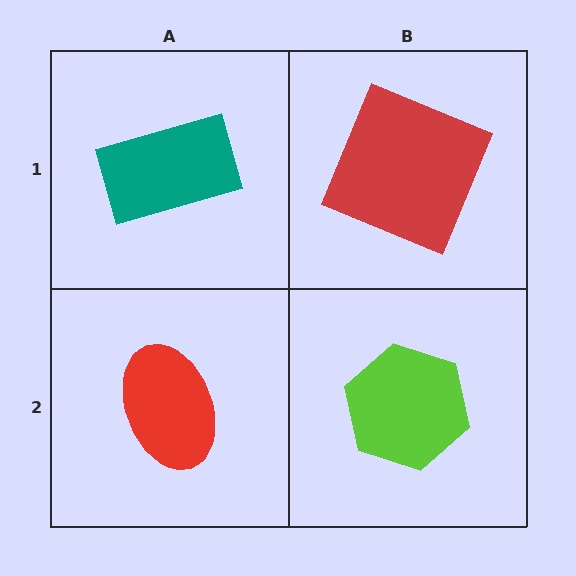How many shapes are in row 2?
2 shapes.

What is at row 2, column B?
A lime hexagon.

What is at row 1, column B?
A red square.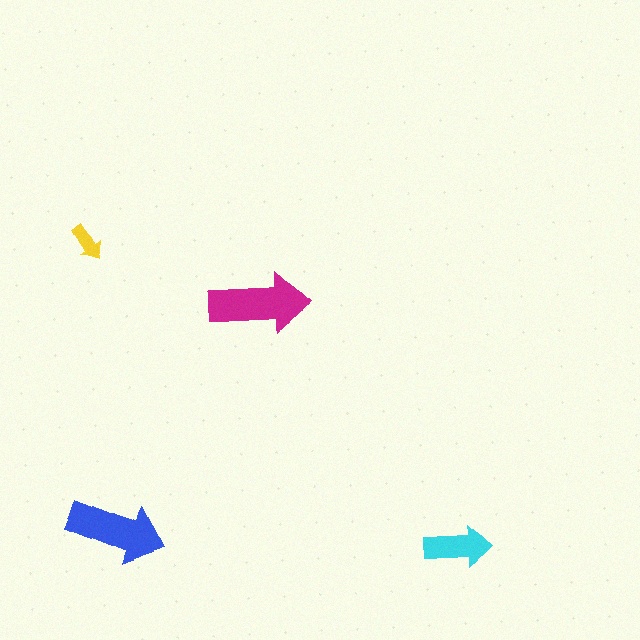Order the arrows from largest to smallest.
the magenta one, the blue one, the cyan one, the yellow one.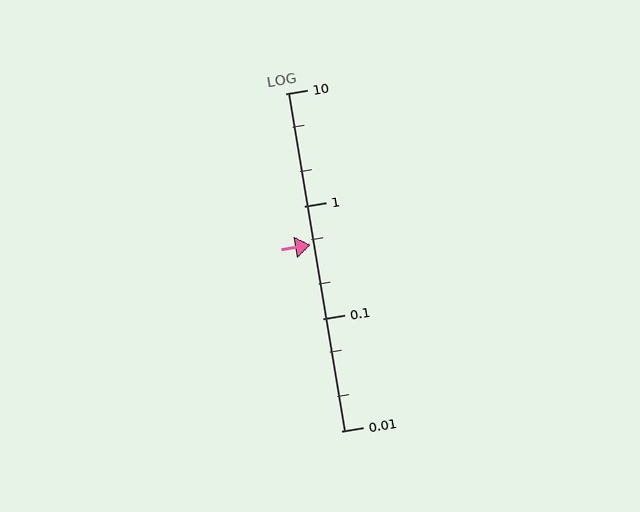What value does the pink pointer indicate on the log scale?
The pointer indicates approximately 0.45.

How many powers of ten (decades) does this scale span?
The scale spans 3 decades, from 0.01 to 10.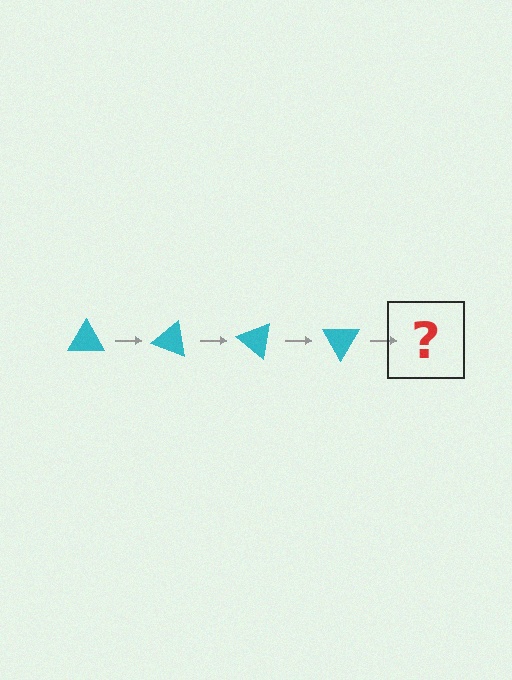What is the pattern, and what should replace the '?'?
The pattern is that the triangle rotates 20 degrees each step. The '?' should be a cyan triangle rotated 80 degrees.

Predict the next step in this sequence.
The next step is a cyan triangle rotated 80 degrees.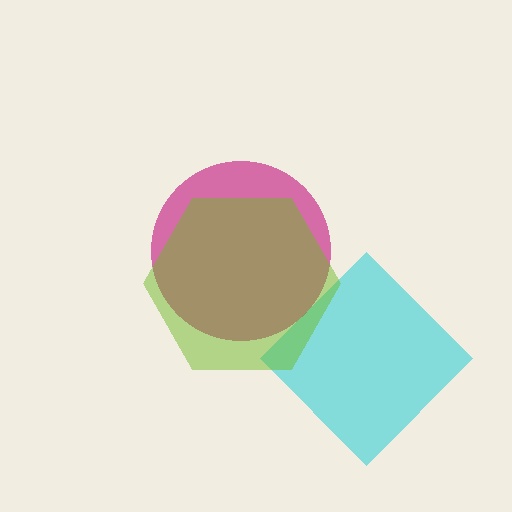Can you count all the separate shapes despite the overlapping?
Yes, there are 3 separate shapes.